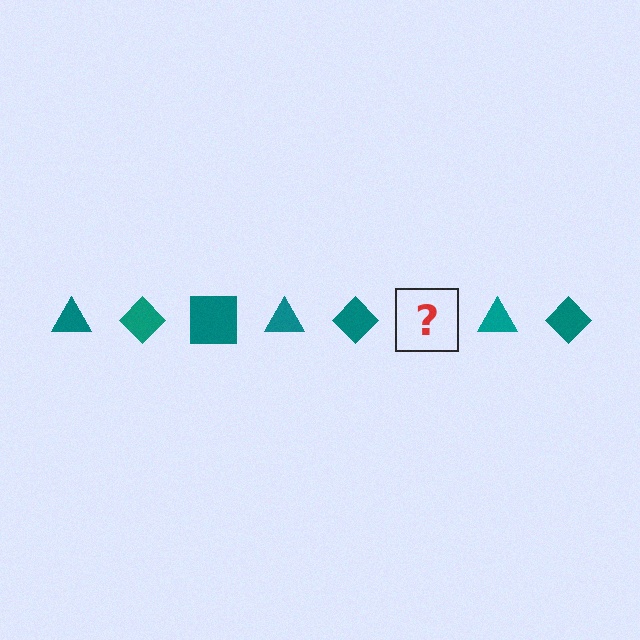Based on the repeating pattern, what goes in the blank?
The blank should be a teal square.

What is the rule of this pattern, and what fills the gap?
The rule is that the pattern cycles through triangle, diamond, square shapes in teal. The gap should be filled with a teal square.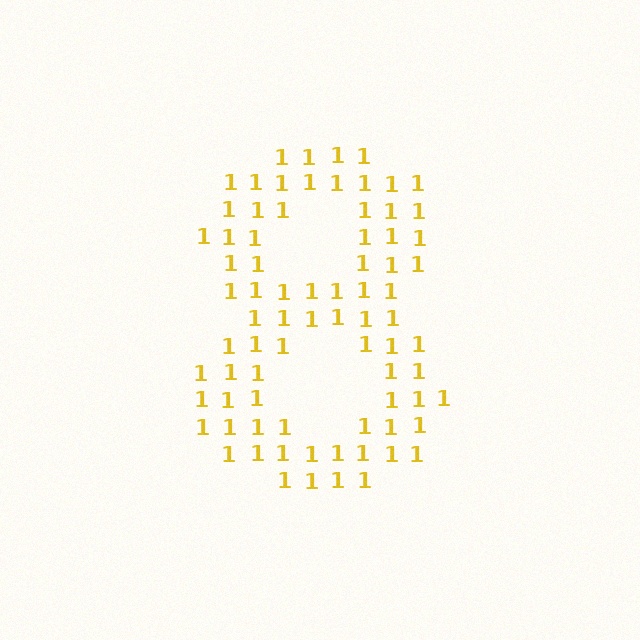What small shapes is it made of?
It is made of small digit 1's.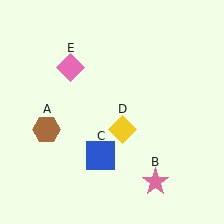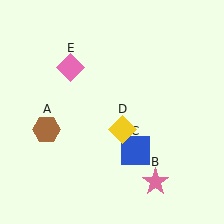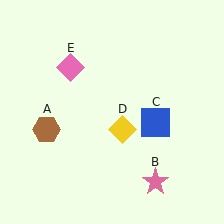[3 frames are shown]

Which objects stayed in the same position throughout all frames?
Brown hexagon (object A) and pink star (object B) and yellow diamond (object D) and pink diamond (object E) remained stationary.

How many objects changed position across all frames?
1 object changed position: blue square (object C).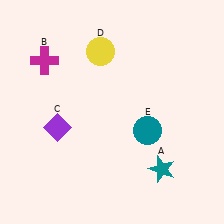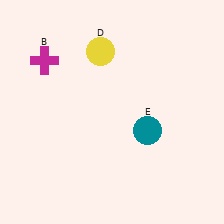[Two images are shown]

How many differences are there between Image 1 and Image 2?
There are 2 differences between the two images.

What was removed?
The purple diamond (C), the teal star (A) were removed in Image 2.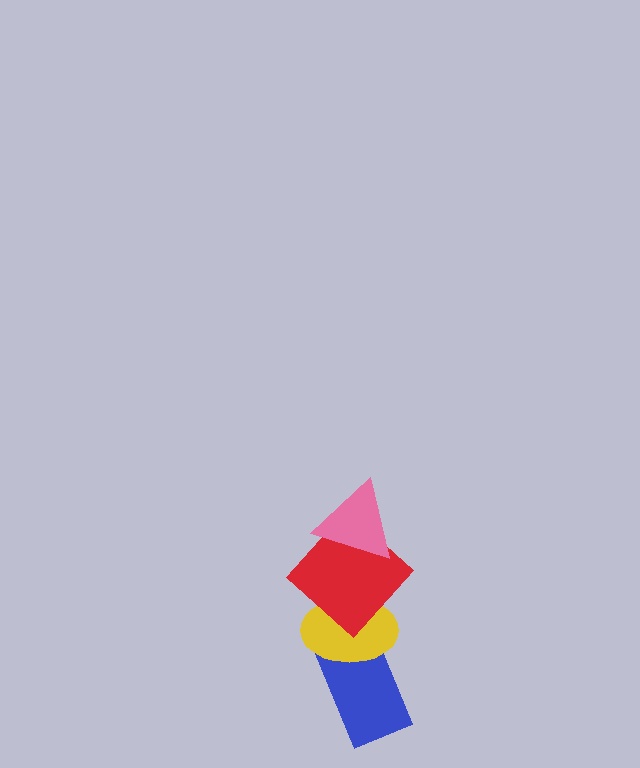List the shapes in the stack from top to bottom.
From top to bottom: the pink triangle, the red diamond, the yellow ellipse, the blue rectangle.